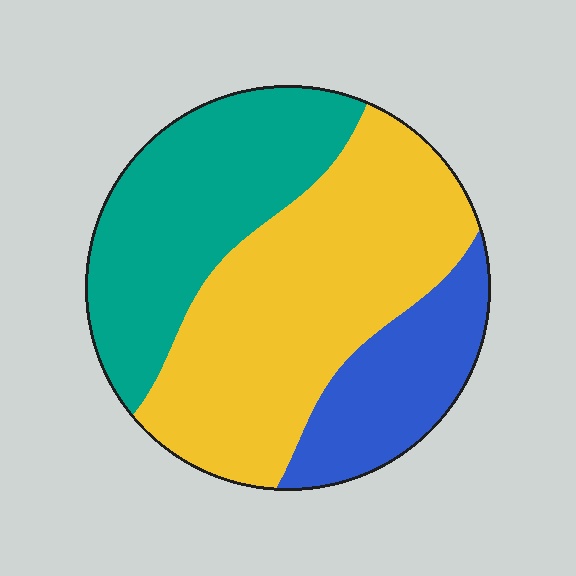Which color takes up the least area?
Blue, at roughly 20%.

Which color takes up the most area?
Yellow, at roughly 50%.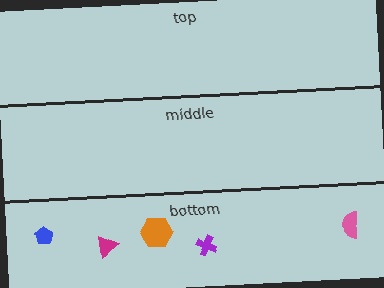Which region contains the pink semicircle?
The bottom region.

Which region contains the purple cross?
The bottom region.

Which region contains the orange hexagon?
The bottom region.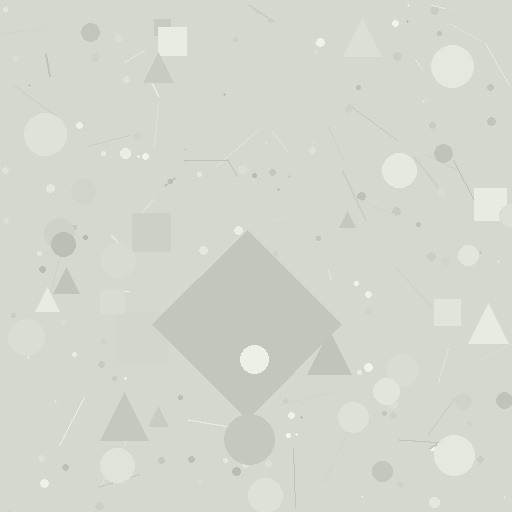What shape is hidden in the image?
A diamond is hidden in the image.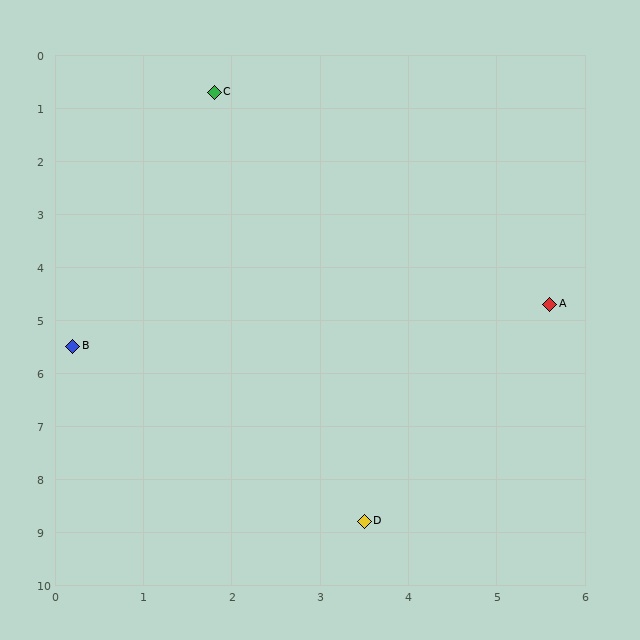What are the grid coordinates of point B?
Point B is at approximately (0.2, 5.5).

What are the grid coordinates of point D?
Point D is at approximately (3.5, 8.8).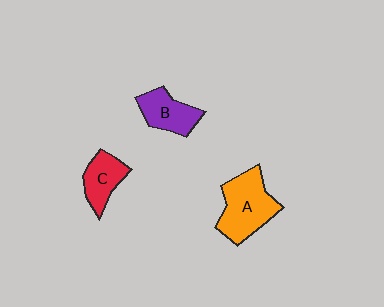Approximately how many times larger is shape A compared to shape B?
Approximately 1.5 times.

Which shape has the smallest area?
Shape C (red).